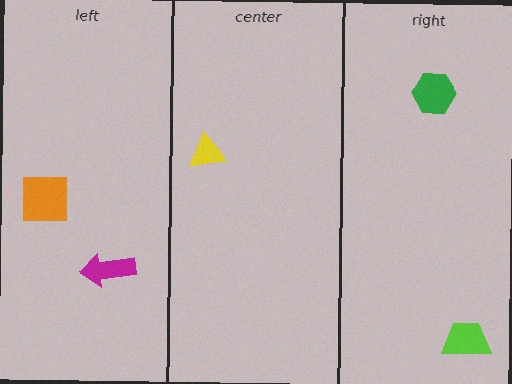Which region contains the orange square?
The left region.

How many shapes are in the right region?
2.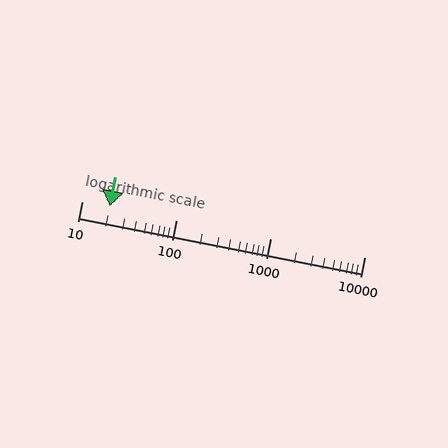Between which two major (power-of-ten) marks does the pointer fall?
The pointer is between 10 and 100.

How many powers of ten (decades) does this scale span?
The scale spans 3 decades, from 10 to 10000.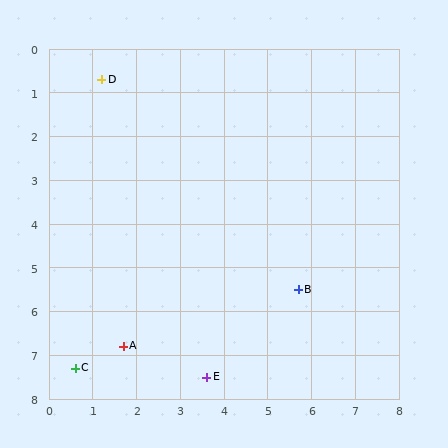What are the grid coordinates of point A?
Point A is at approximately (1.7, 6.8).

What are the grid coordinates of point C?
Point C is at approximately (0.6, 7.3).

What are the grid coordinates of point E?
Point E is at approximately (3.6, 7.5).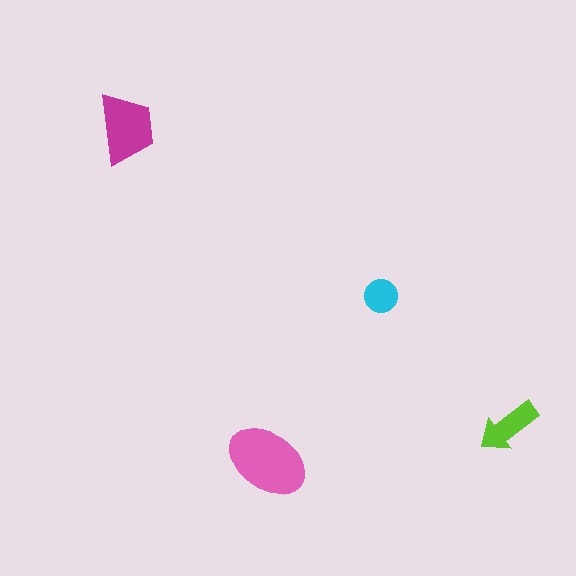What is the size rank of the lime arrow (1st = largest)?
3rd.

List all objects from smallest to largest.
The cyan circle, the lime arrow, the magenta trapezoid, the pink ellipse.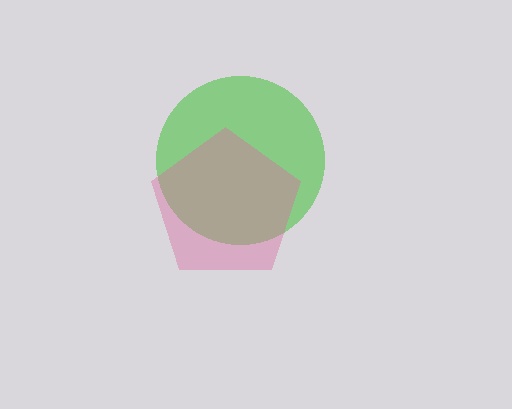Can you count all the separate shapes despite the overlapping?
Yes, there are 2 separate shapes.